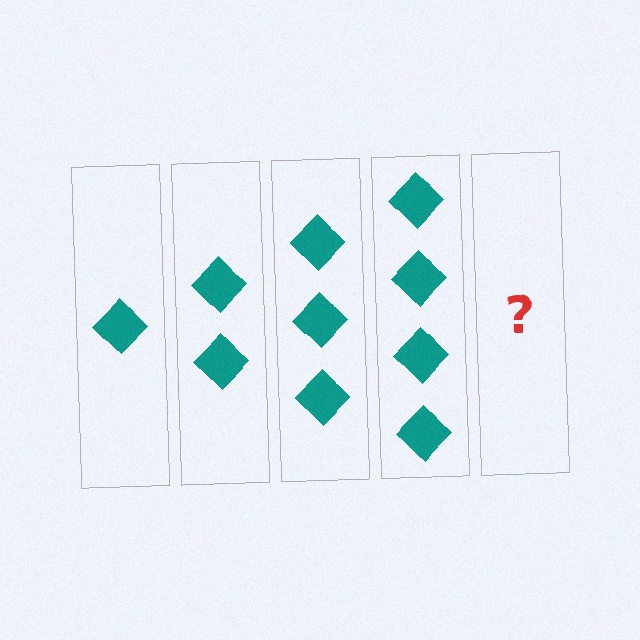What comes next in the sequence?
The next element should be 5 diamonds.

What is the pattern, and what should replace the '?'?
The pattern is that each step adds one more diamond. The '?' should be 5 diamonds.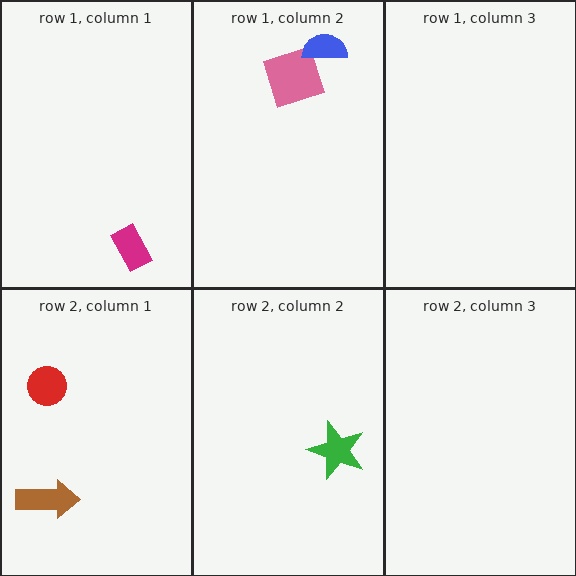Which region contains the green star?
The row 2, column 2 region.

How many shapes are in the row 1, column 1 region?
1.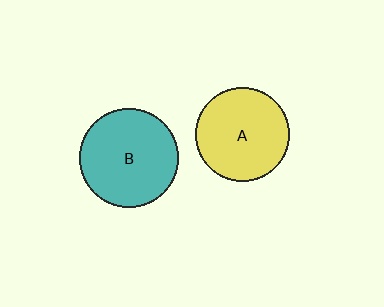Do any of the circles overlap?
No, none of the circles overlap.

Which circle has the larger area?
Circle B (teal).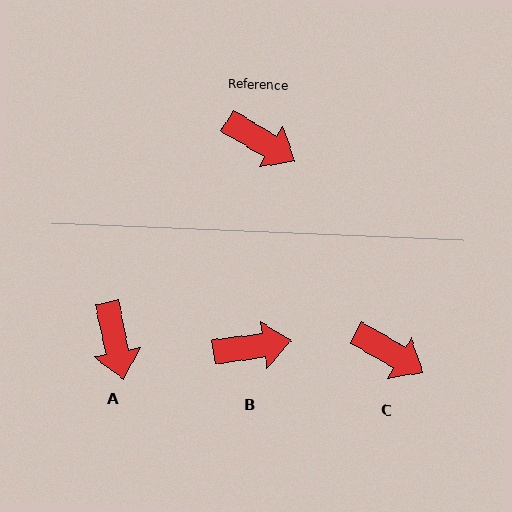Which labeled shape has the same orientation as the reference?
C.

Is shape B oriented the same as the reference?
No, it is off by about 38 degrees.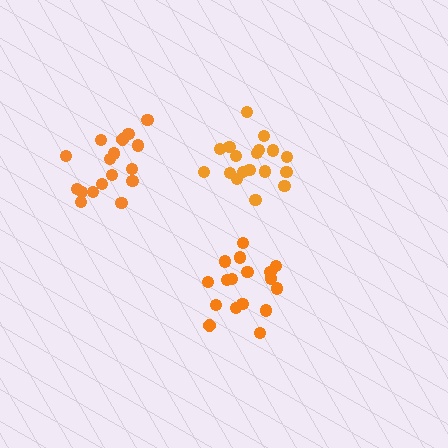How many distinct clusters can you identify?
There are 3 distinct clusters.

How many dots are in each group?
Group 1: 18 dots, Group 2: 17 dots, Group 3: 17 dots (52 total).